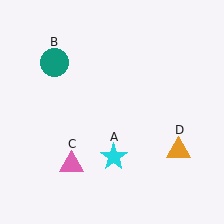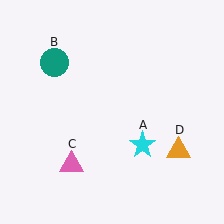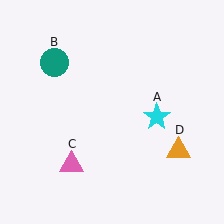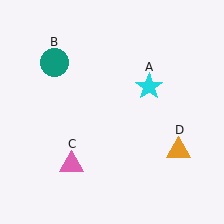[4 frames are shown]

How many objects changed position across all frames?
1 object changed position: cyan star (object A).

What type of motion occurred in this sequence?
The cyan star (object A) rotated counterclockwise around the center of the scene.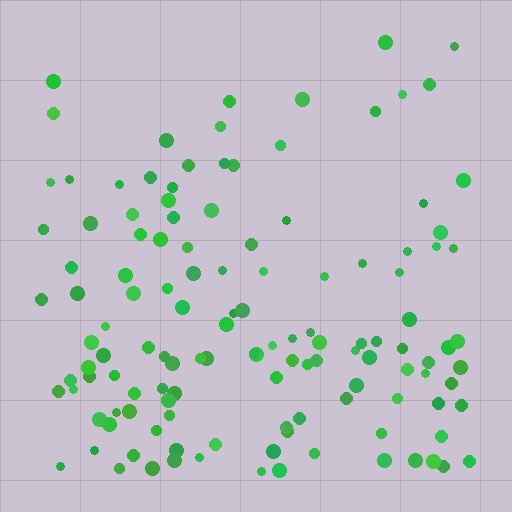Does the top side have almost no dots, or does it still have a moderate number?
Still a moderate number, just noticeably fewer than the bottom.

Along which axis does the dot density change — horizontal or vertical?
Vertical.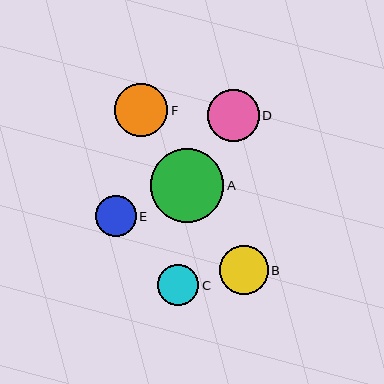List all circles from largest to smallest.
From largest to smallest: A, F, D, B, E, C.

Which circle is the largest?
Circle A is the largest with a size of approximately 73 pixels.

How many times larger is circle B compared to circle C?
Circle B is approximately 1.2 times the size of circle C.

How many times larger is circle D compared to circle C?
Circle D is approximately 1.3 times the size of circle C.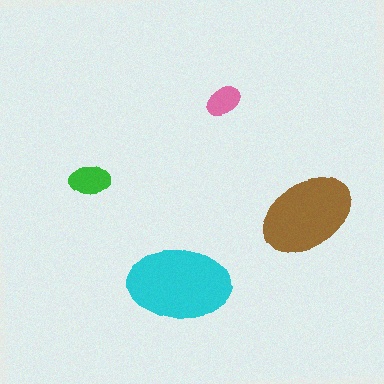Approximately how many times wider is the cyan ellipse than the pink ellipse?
About 3 times wider.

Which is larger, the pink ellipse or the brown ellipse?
The brown one.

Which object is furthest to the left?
The green ellipse is leftmost.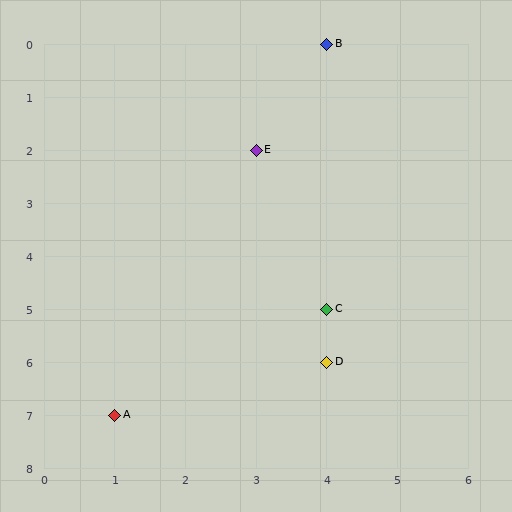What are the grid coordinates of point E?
Point E is at grid coordinates (3, 2).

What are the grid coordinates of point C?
Point C is at grid coordinates (4, 5).